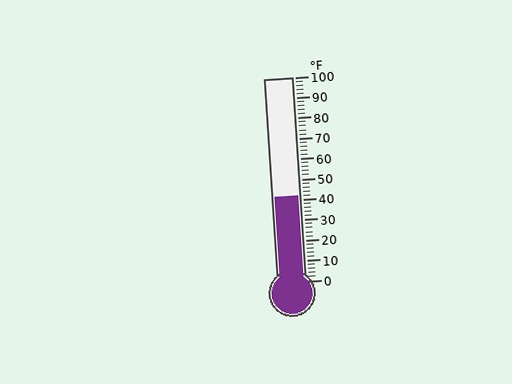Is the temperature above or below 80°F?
The temperature is below 80°F.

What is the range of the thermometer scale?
The thermometer scale ranges from 0°F to 100°F.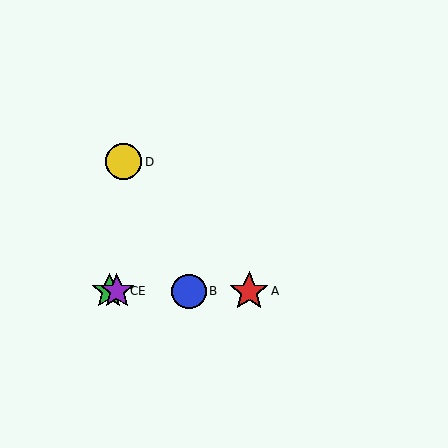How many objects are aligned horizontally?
4 objects (A, B, C, E) are aligned horizontally.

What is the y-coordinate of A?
Object A is at y≈291.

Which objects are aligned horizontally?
Objects A, B, C, E are aligned horizontally.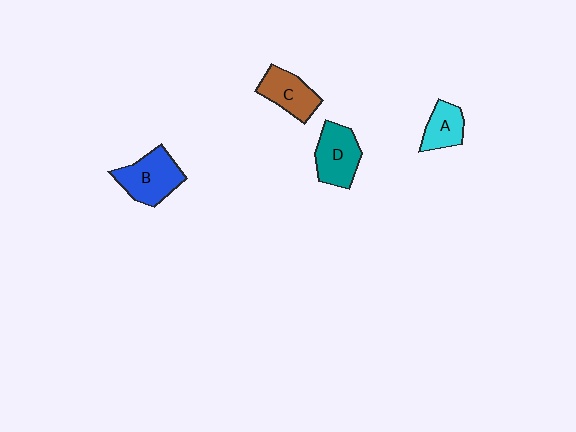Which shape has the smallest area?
Shape A (cyan).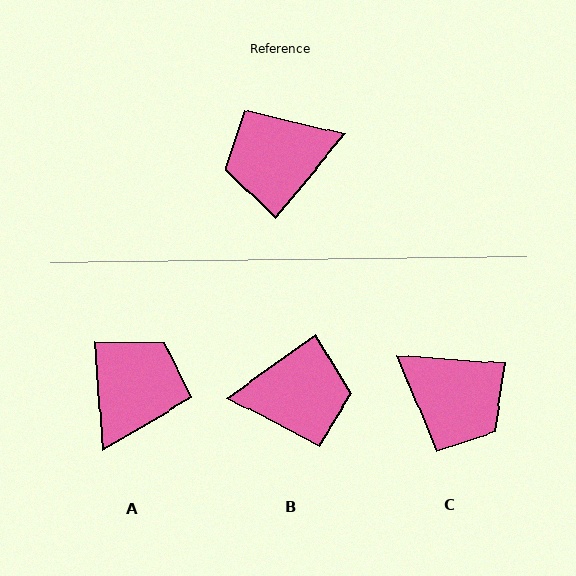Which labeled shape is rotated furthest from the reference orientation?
B, about 166 degrees away.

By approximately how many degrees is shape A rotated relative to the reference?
Approximately 136 degrees clockwise.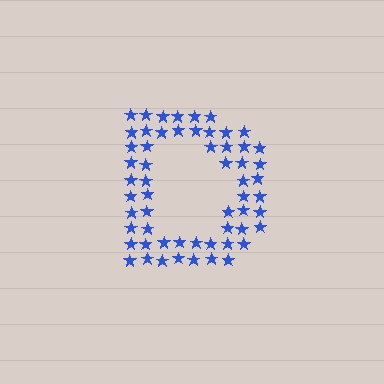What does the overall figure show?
The overall figure shows the letter D.